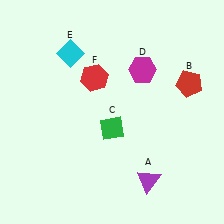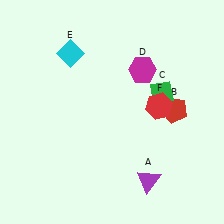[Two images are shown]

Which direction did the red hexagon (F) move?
The red hexagon (F) moved right.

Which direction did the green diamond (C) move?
The green diamond (C) moved right.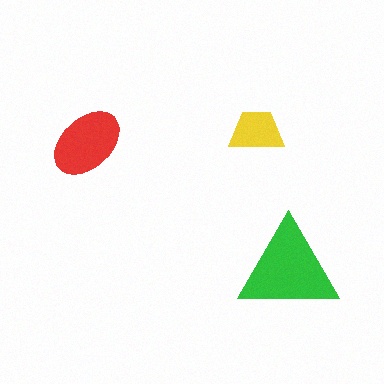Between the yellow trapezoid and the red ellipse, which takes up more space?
The red ellipse.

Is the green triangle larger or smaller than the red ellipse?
Larger.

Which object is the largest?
The green triangle.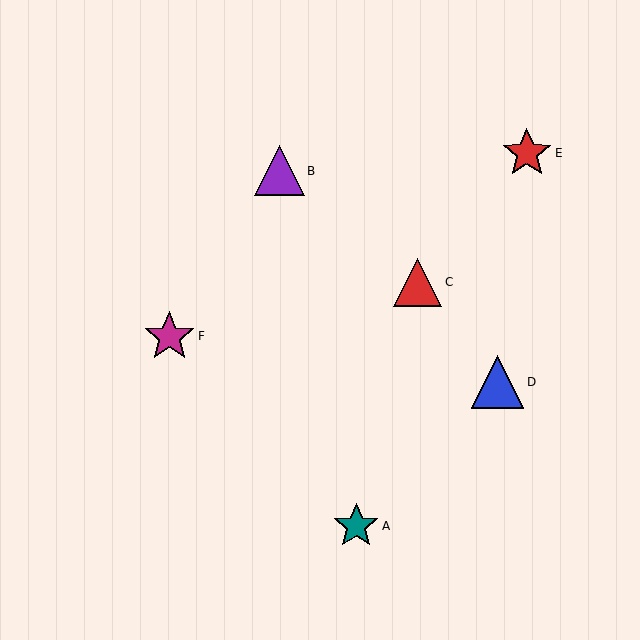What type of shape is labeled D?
Shape D is a blue triangle.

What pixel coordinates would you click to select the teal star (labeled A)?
Click at (356, 526) to select the teal star A.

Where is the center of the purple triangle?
The center of the purple triangle is at (279, 171).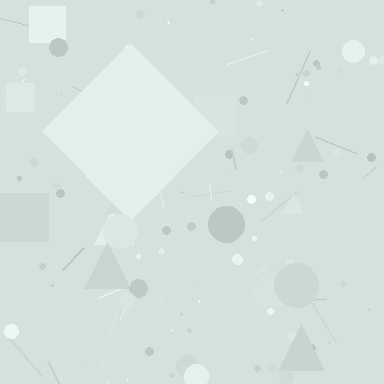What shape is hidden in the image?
A diamond is hidden in the image.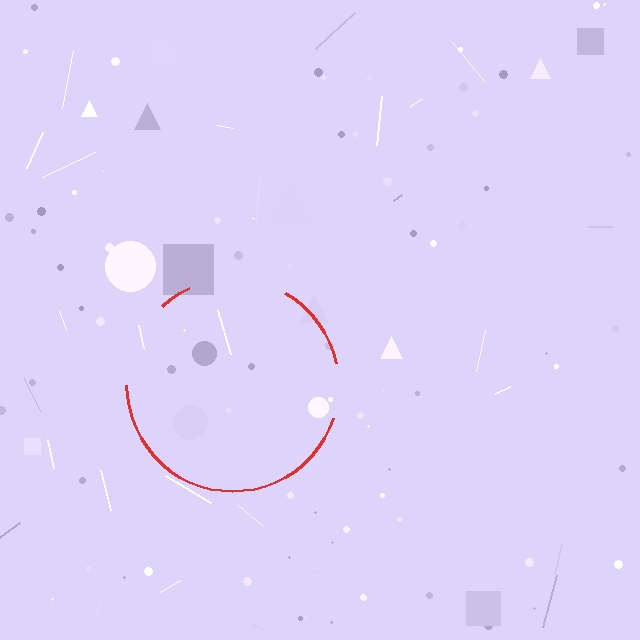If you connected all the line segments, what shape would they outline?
They would outline a circle.